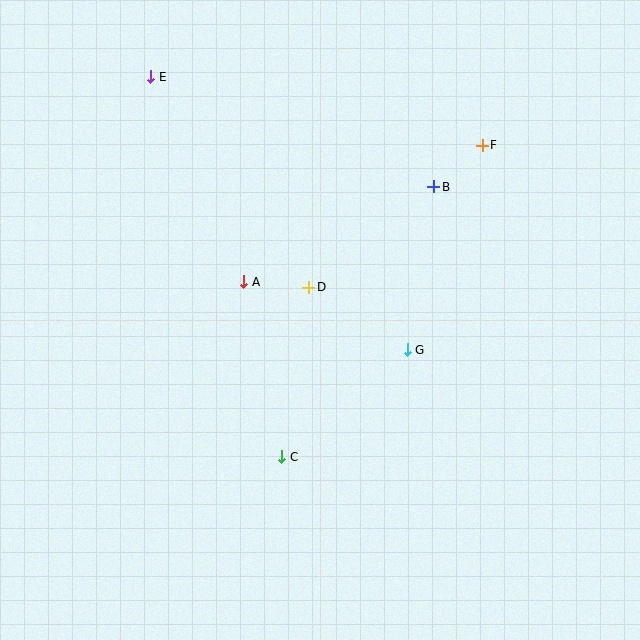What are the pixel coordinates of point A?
Point A is at (244, 282).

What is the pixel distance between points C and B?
The distance between C and B is 310 pixels.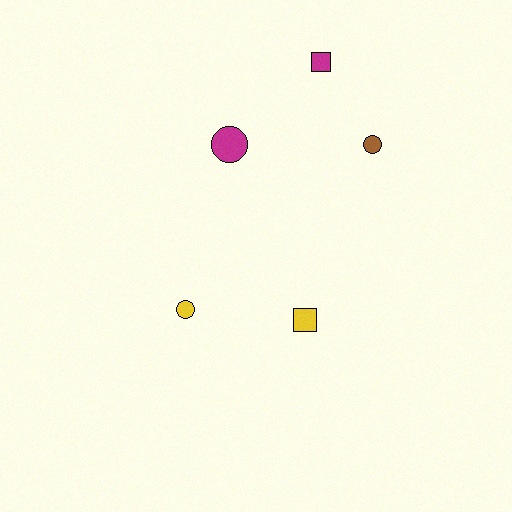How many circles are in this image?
There are 3 circles.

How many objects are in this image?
There are 5 objects.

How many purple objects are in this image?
There are no purple objects.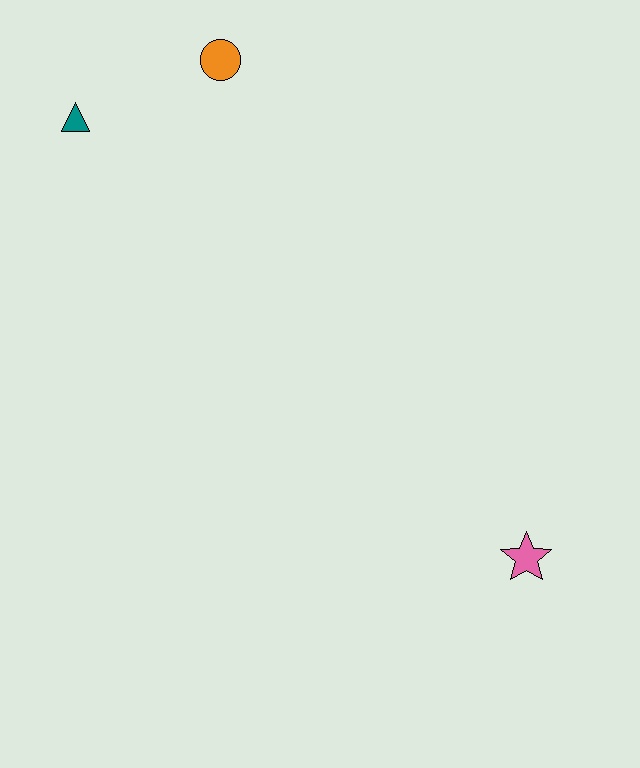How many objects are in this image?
There are 3 objects.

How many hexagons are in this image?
There are no hexagons.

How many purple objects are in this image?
There are no purple objects.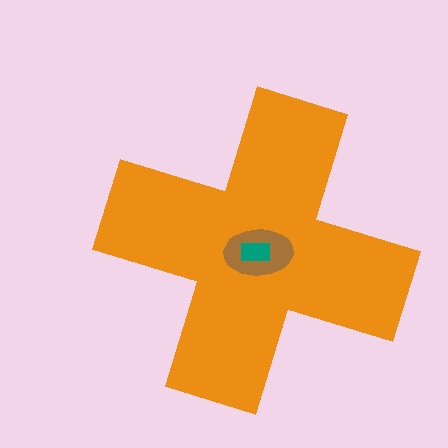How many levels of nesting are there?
3.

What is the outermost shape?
The orange cross.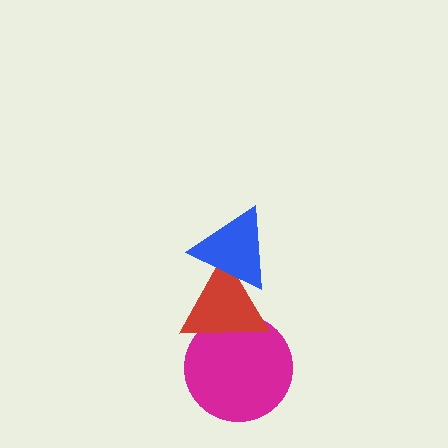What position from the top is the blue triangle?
The blue triangle is 1st from the top.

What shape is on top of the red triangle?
The blue triangle is on top of the red triangle.